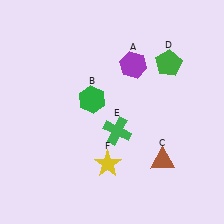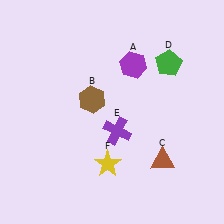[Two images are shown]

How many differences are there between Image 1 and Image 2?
There are 2 differences between the two images.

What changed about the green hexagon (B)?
In Image 1, B is green. In Image 2, it changed to brown.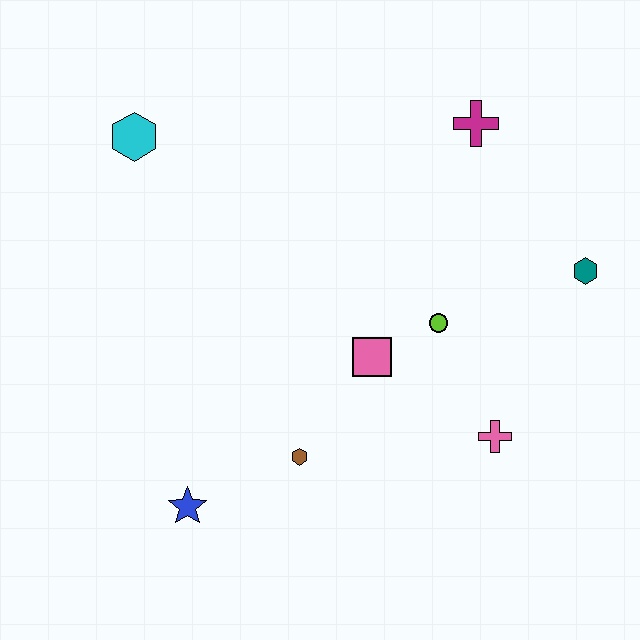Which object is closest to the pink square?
The lime circle is closest to the pink square.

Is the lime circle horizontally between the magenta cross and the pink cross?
No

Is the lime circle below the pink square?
No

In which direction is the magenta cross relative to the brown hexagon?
The magenta cross is above the brown hexagon.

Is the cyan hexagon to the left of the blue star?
Yes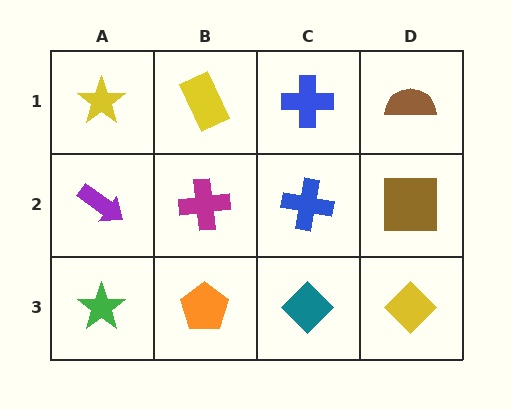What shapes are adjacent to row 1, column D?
A brown square (row 2, column D), a blue cross (row 1, column C).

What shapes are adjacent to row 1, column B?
A magenta cross (row 2, column B), a yellow star (row 1, column A), a blue cross (row 1, column C).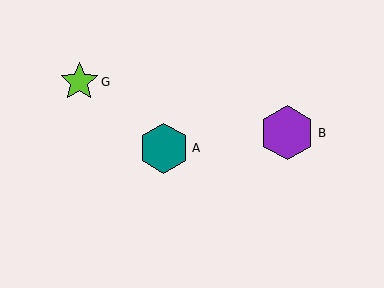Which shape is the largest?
The purple hexagon (labeled B) is the largest.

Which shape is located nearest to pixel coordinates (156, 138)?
The teal hexagon (labeled A) at (164, 148) is nearest to that location.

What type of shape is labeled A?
Shape A is a teal hexagon.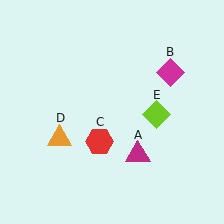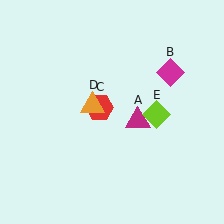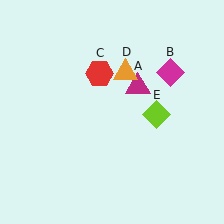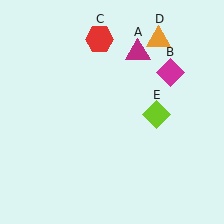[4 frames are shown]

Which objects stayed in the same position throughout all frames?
Magenta diamond (object B) and lime diamond (object E) remained stationary.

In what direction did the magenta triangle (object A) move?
The magenta triangle (object A) moved up.